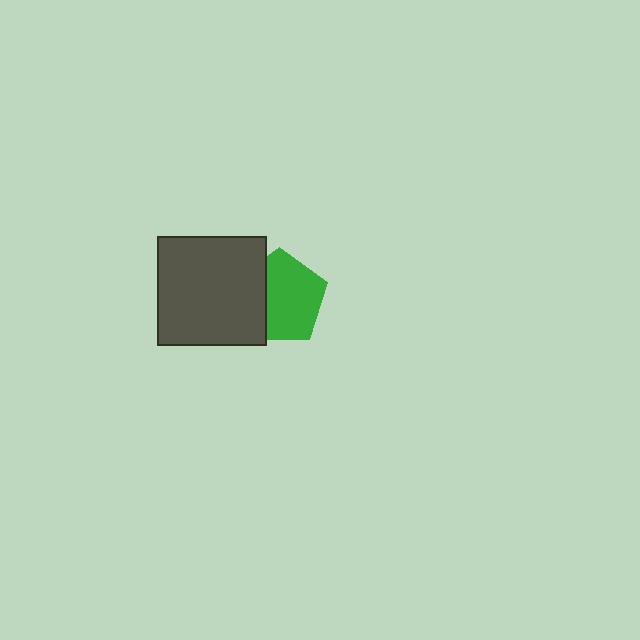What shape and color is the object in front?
The object in front is a dark gray square.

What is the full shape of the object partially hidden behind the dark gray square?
The partially hidden object is a green pentagon.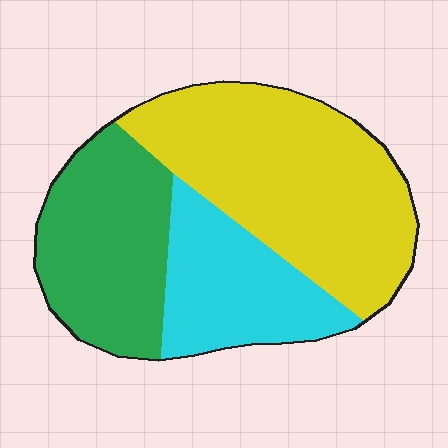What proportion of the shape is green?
Green takes up between a quarter and a half of the shape.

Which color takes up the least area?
Cyan, at roughly 25%.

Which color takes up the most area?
Yellow, at roughly 45%.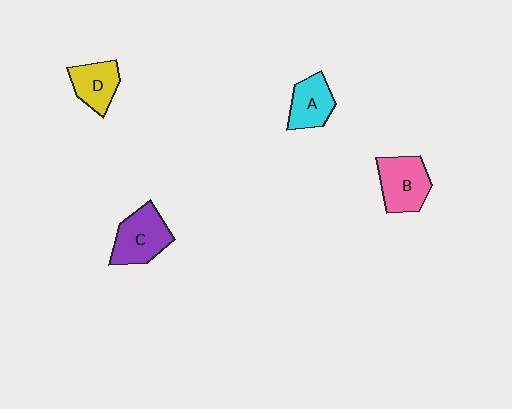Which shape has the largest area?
Shape C (purple).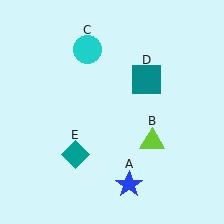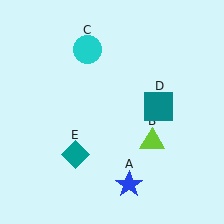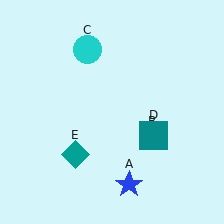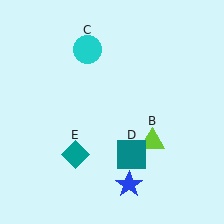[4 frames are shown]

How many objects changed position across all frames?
1 object changed position: teal square (object D).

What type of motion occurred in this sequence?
The teal square (object D) rotated clockwise around the center of the scene.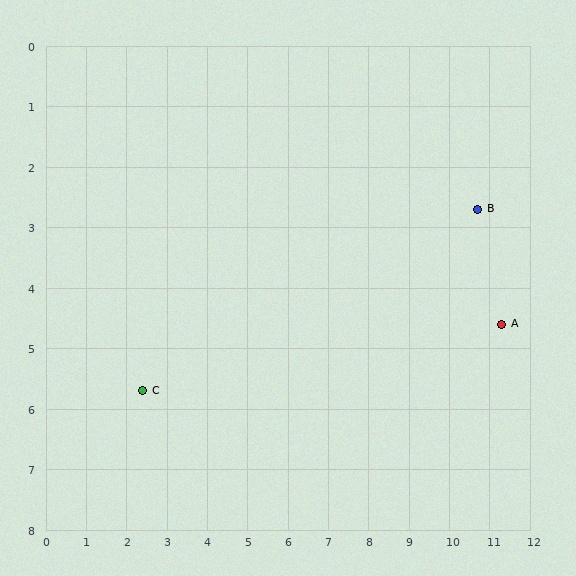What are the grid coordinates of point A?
Point A is at approximately (11.3, 4.6).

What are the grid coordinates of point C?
Point C is at approximately (2.4, 5.7).